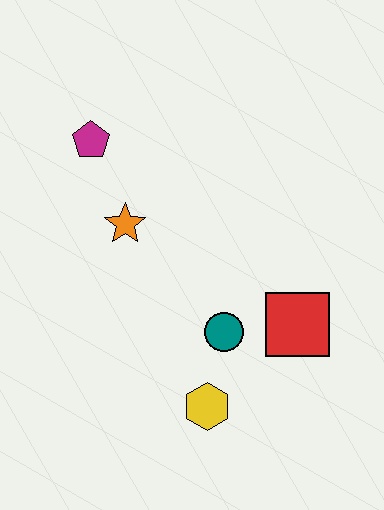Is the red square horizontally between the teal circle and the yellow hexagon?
No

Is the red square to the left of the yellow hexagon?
No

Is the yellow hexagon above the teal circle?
No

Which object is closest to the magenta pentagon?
The orange star is closest to the magenta pentagon.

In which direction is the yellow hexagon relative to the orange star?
The yellow hexagon is below the orange star.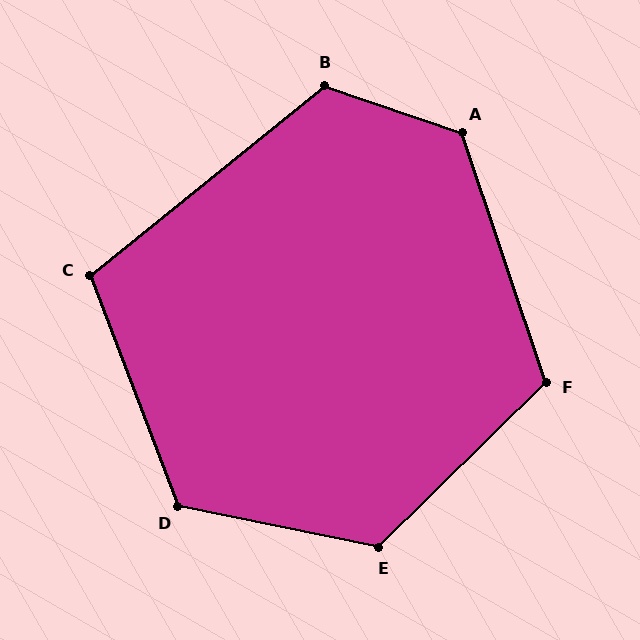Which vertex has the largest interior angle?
A, at approximately 128 degrees.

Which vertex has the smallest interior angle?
C, at approximately 108 degrees.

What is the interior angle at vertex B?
Approximately 122 degrees (obtuse).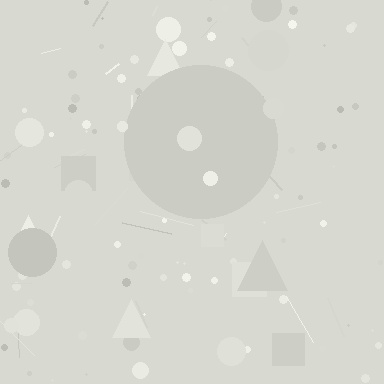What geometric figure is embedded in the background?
A circle is embedded in the background.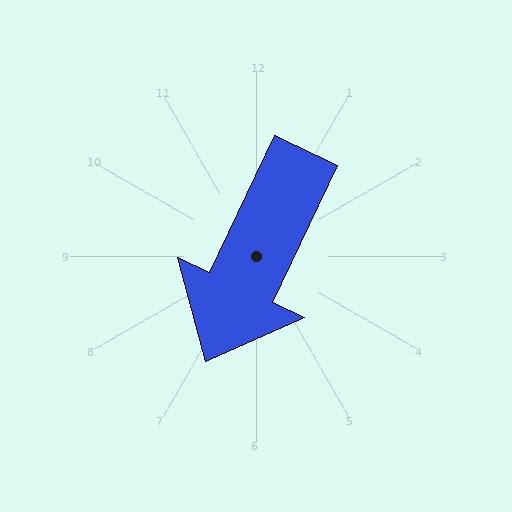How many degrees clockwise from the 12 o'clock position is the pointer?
Approximately 206 degrees.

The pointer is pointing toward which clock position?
Roughly 7 o'clock.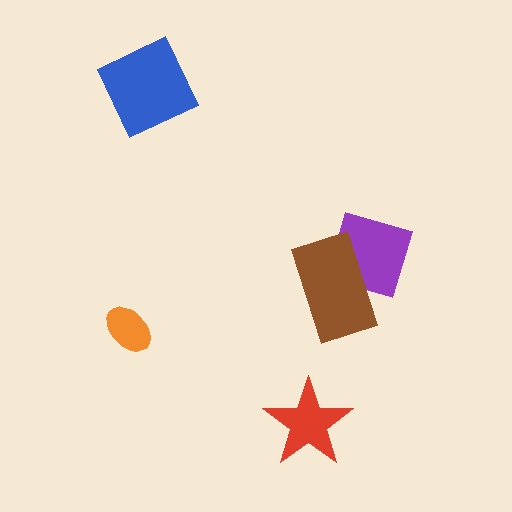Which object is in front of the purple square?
The brown rectangle is in front of the purple square.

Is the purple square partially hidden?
Yes, it is partially covered by another shape.